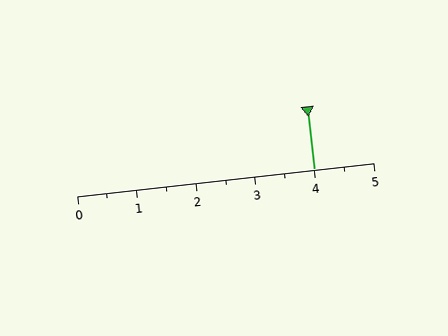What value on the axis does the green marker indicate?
The marker indicates approximately 4.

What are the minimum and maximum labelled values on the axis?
The axis runs from 0 to 5.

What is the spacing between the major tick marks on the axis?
The major ticks are spaced 1 apart.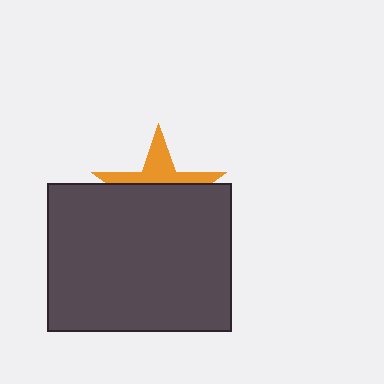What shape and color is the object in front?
The object in front is a dark gray rectangle.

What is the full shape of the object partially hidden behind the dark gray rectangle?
The partially hidden object is an orange star.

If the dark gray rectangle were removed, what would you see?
You would see the complete orange star.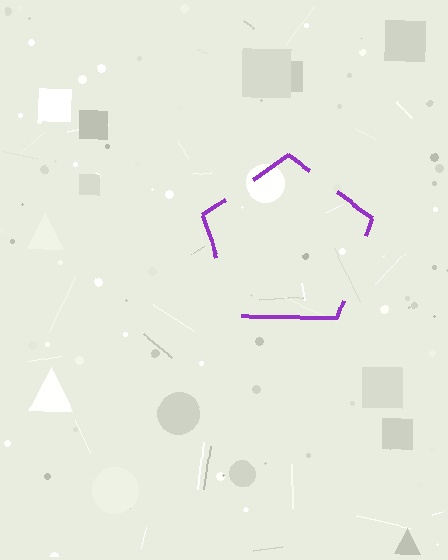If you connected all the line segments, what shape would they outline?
They would outline a pentagon.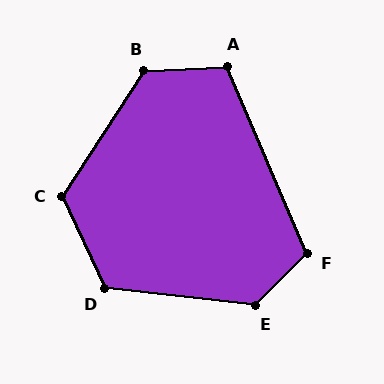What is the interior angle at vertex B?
Approximately 126 degrees (obtuse).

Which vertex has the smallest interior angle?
A, at approximately 110 degrees.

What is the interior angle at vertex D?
Approximately 121 degrees (obtuse).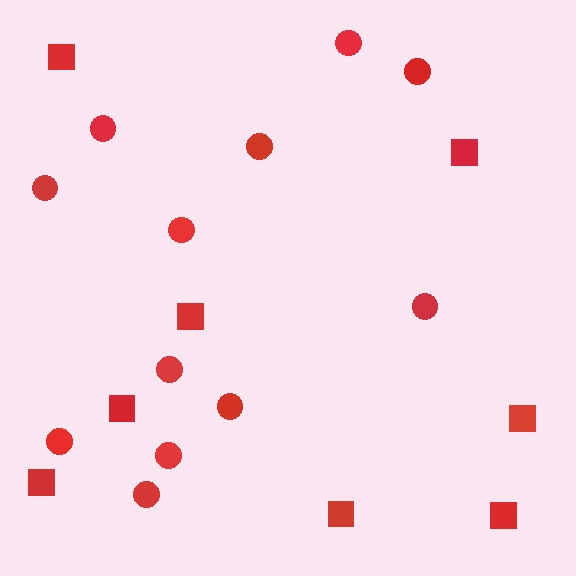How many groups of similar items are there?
There are 2 groups: one group of circles (12) and one group of squares (8).